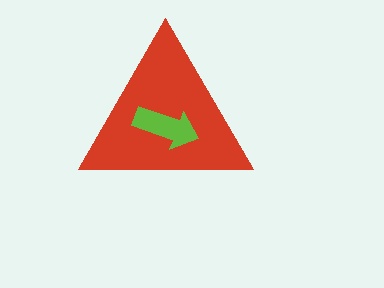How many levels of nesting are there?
2.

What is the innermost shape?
The lime arrow.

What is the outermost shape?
The red triangle.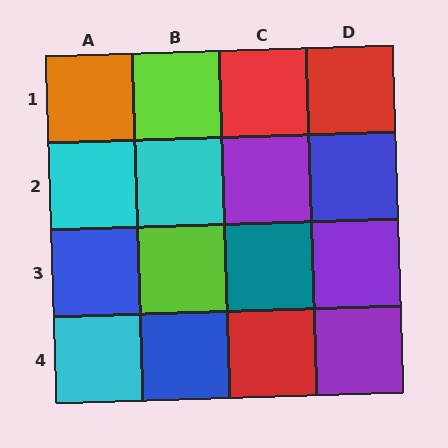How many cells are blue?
3 cells are blue.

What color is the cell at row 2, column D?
Blue.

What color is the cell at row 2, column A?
Cyan.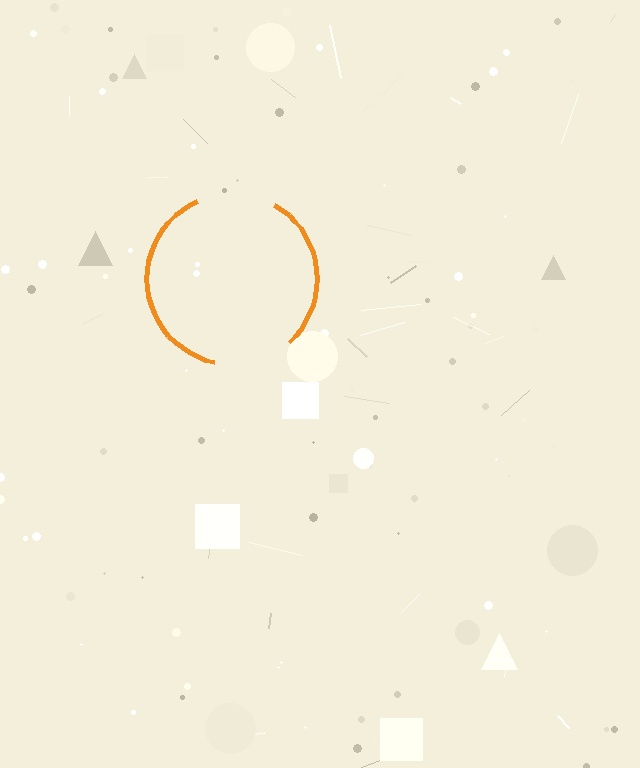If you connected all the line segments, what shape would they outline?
They would outline a circle.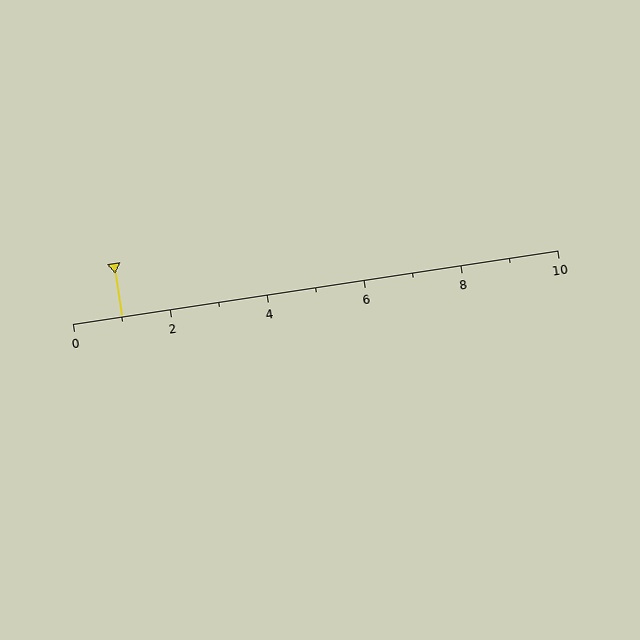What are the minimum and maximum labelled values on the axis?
The axis runs from 0 to 10.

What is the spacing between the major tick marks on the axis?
The major ticks are spaced 2 apart.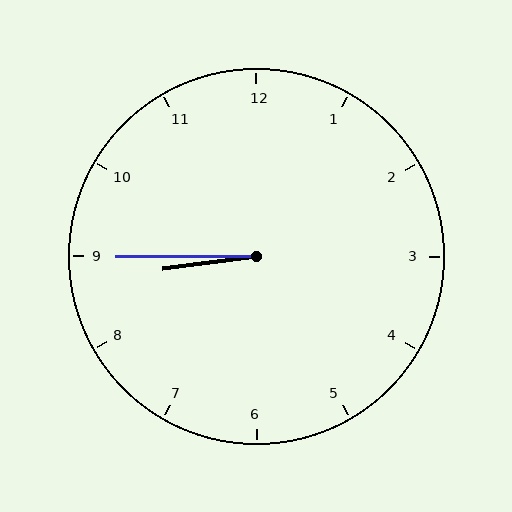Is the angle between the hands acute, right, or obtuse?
It is acute.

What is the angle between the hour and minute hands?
Approximately 8 degrees.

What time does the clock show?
8:45.